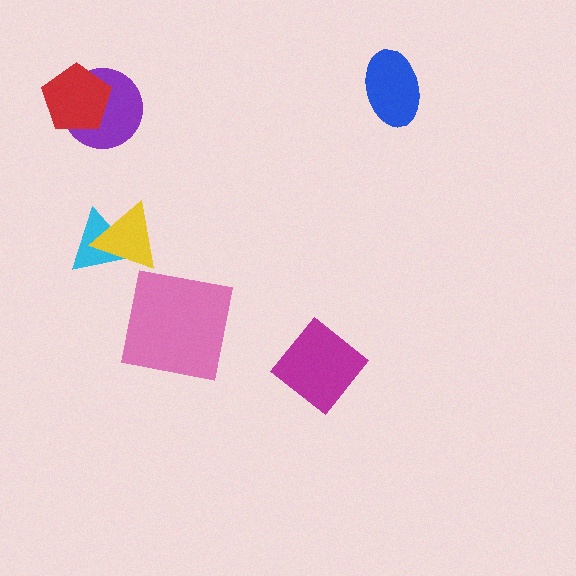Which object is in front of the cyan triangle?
The yellow triangle is in front of the cyan triangle.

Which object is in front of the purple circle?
The red pentagon is in front of the purple circle.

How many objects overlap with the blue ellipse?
0 objects overlap with the blue ellipse.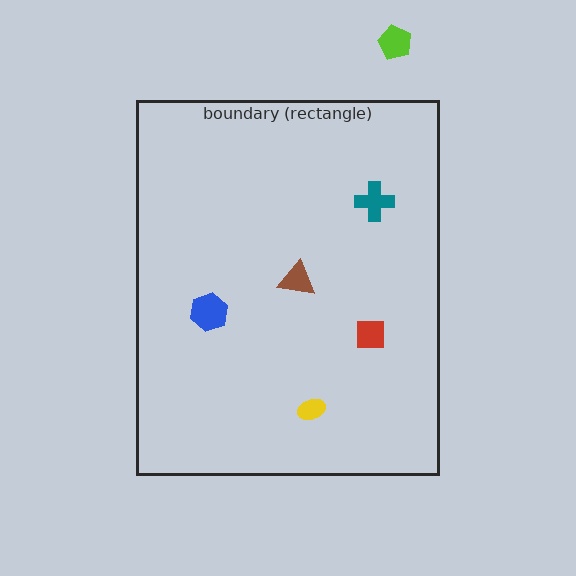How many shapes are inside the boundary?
5 inside, 1 outside.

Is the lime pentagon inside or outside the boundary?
Outside.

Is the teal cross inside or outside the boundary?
Inside.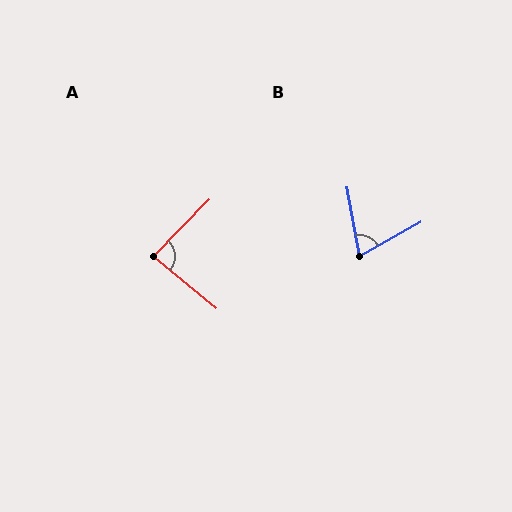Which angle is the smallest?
B, at approximately 71 degrees.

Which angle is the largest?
A, at approximately 86 degrees.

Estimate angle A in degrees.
Approximately 86 degrees.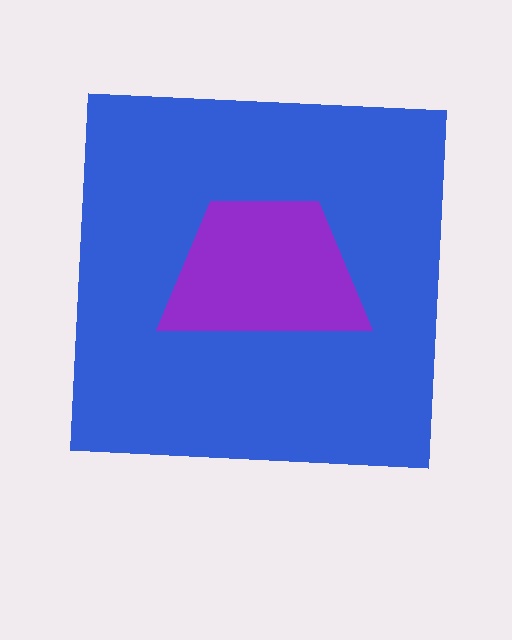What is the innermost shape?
The purple trapezoid.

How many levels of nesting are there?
2.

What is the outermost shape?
The blue square.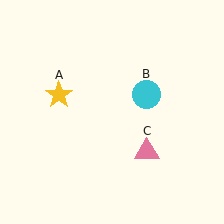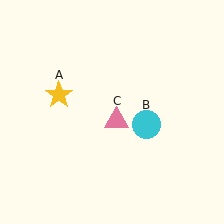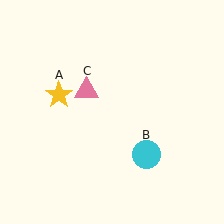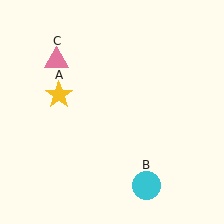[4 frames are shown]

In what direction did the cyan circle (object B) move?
The cyan circle (object B) moved down.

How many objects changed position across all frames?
2 objects changed position: cyan circle (object B), pink triangle (object C).